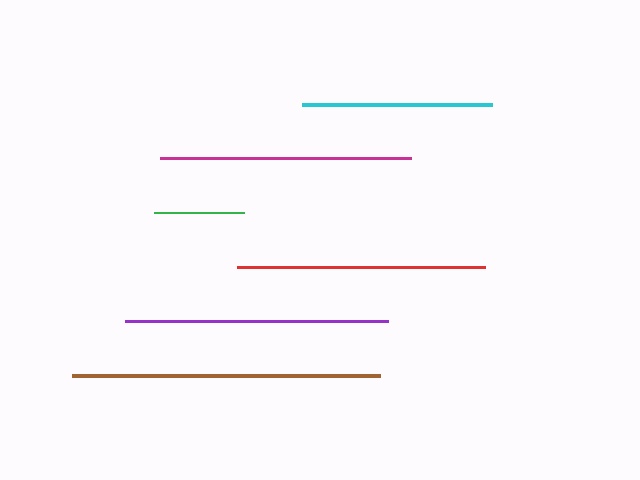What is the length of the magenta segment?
The magenta segment is approximately 251 pixels long.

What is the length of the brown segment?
The brown segment is approximately 308 pixels long.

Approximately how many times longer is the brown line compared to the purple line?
The brown line is approximately 1.2 times the length of the purple line.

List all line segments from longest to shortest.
From longest to shortest: brown, purple, magenta, red, cyan, green.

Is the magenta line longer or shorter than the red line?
The magenta line is longer than the red line.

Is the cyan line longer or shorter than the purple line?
The purple line is longer than the cyan line.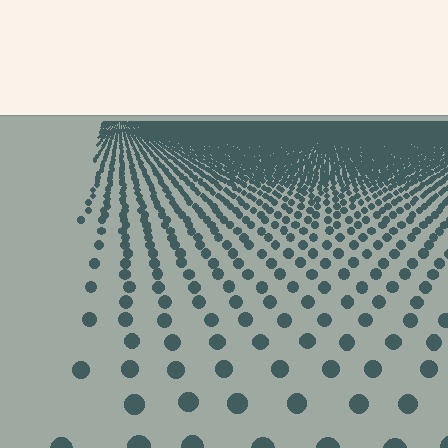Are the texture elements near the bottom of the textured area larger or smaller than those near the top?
Larger. Near the bottom, elements are closer to the viewer and appear at a bigger on-screen size.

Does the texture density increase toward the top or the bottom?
Density increases toward the top.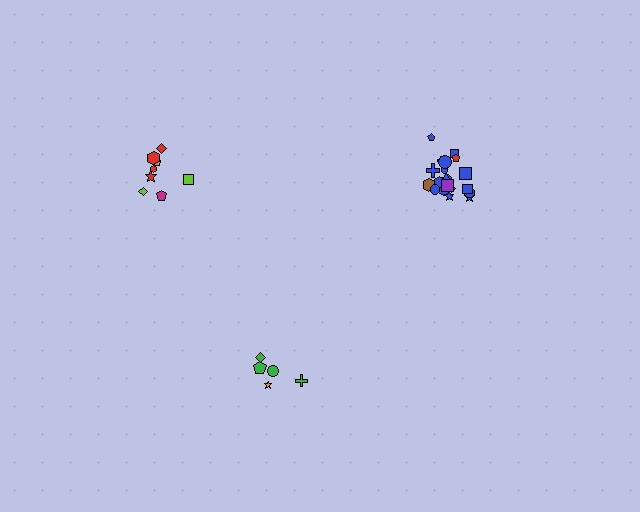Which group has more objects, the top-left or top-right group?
The top-right group.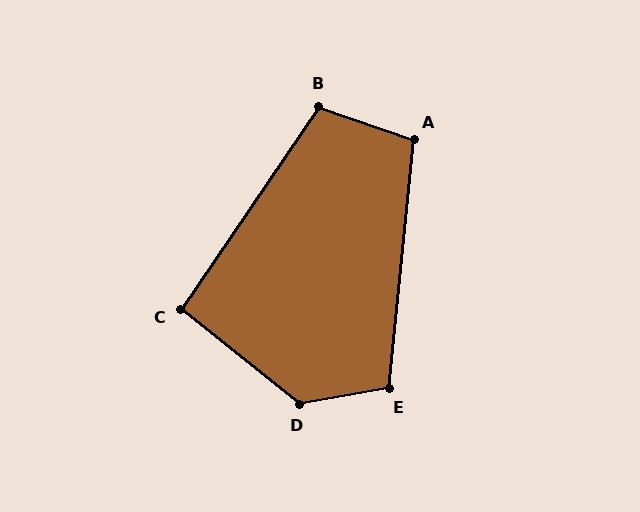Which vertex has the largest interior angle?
D, at approximately 132 degrees.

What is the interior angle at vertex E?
Approximately 105 degrees (obtuse).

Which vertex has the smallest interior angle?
C, at approximately 94 degrees.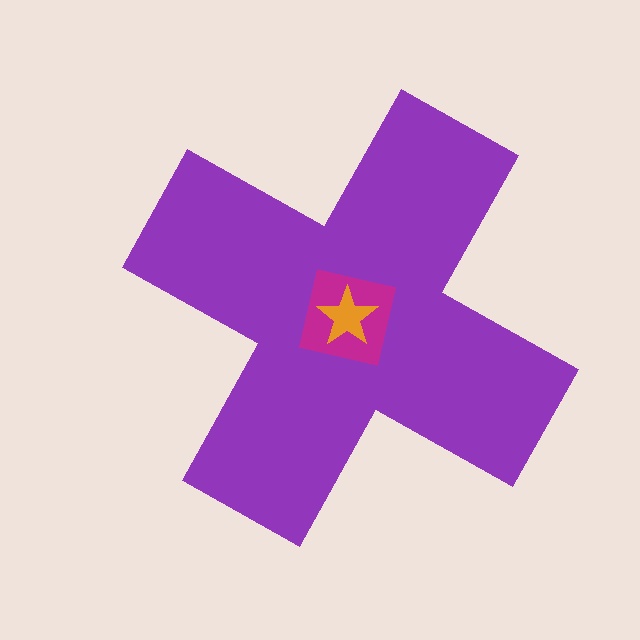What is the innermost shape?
The orange star.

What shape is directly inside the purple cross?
The magenta square.